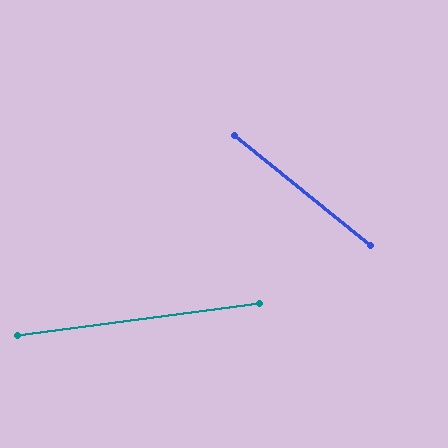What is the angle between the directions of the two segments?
Approximately 46 degrees.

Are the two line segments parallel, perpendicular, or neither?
Neither parallel nor perpendicular — they differ by about 46°.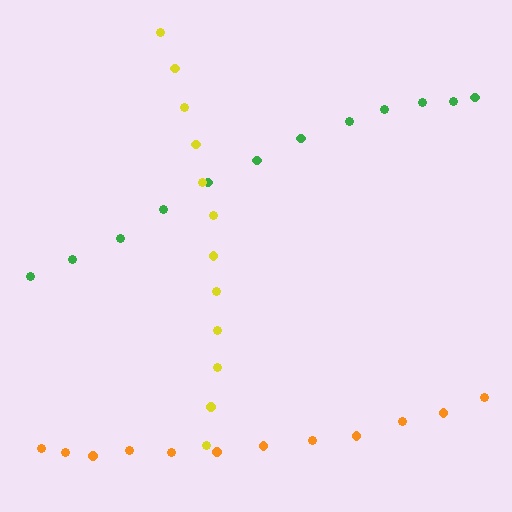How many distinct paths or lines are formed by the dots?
There are 3 distinct paths.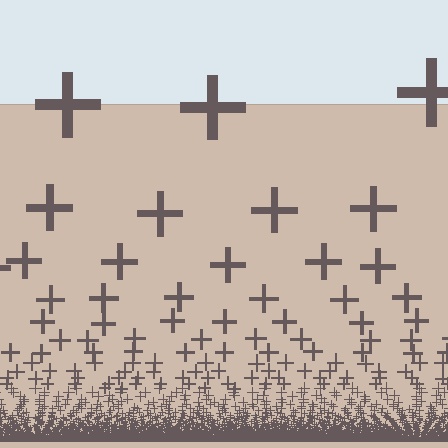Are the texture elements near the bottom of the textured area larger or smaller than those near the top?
Smaller. The gradient is inverted — elements near the bottom are smaller and denser.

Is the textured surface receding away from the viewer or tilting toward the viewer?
The surface appears to tilt toward the viewer. Texture elements get larger and sparser toward the top.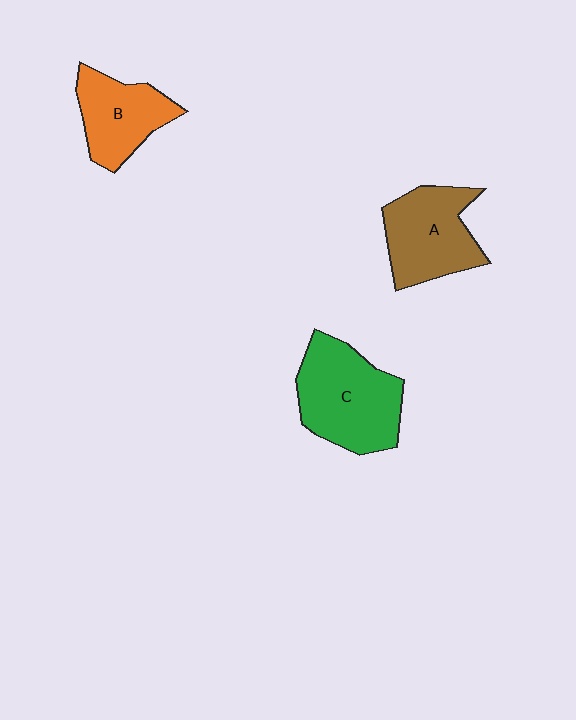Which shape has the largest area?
Shape C (green).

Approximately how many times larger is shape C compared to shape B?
Approximately 1.5 times.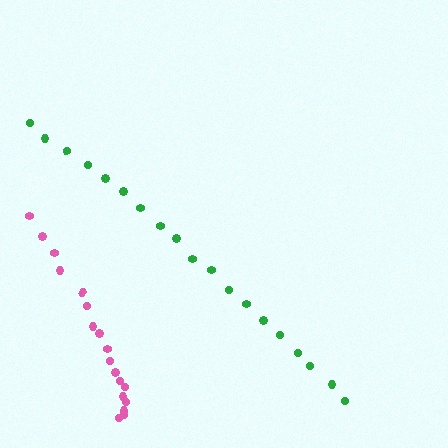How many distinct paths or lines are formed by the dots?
There are 2 distinct paths.